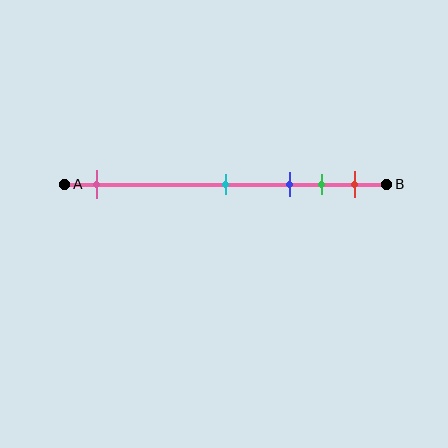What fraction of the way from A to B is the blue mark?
The blue mark is approximately 70% (0.7) of the way from A to B.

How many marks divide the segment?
There are 5 marks dividing the segment.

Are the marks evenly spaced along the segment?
No, the marks are not evenly spaced.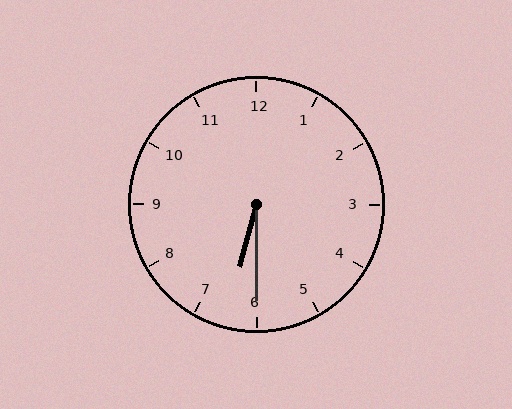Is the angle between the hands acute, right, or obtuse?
It is acute.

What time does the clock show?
6:30.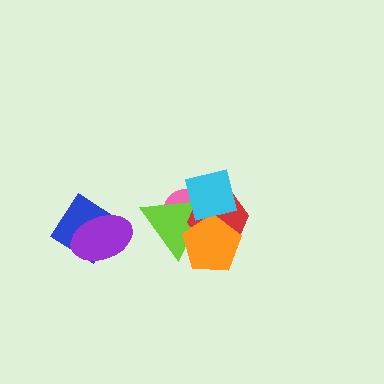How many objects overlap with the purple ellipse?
1 object overlaps with the purple ellipse.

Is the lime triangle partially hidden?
Yes, it is partially covered by another shape.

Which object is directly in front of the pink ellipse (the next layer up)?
The lime triangle is directly in front of the pink ellipse.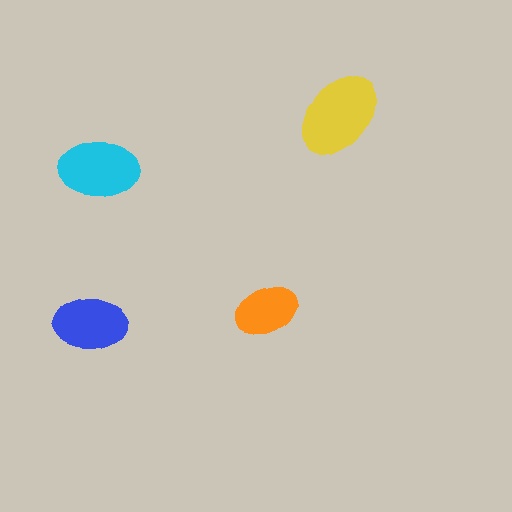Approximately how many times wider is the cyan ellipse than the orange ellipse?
About 1.5 times wider.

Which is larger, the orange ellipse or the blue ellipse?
The blue one.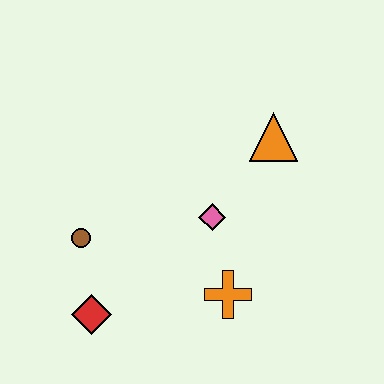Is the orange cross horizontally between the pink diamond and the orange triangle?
Yes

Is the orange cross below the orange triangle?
Yes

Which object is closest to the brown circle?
The red diamond is closest to the brown circle.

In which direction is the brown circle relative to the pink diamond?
The brown circle is to the left of the pink diamond.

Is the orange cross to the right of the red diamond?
Yes